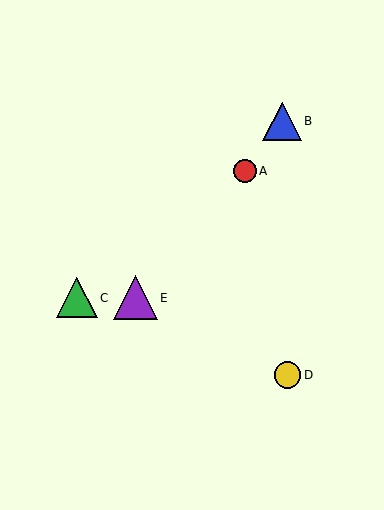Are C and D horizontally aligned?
No, C is at y≈298 and D is at y≈375.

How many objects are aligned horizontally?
2 objects (C, E) are aligned horizontally.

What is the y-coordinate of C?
Object C is at y≈298.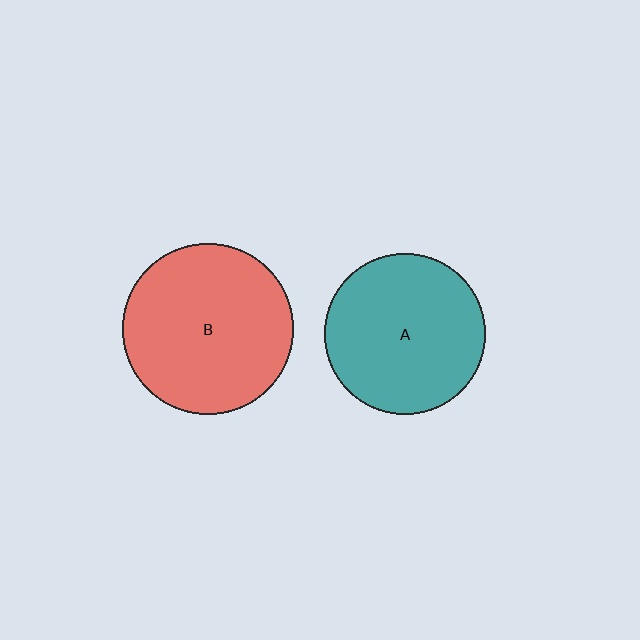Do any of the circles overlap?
No, none of the circles overlap.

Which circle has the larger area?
Circle B (red).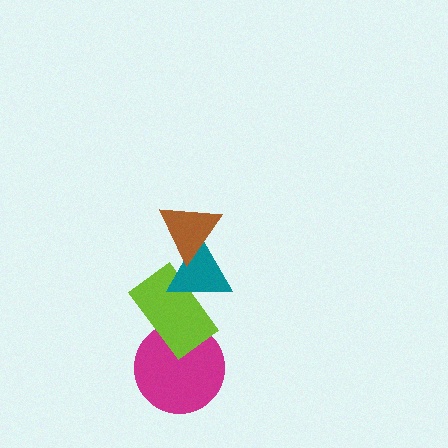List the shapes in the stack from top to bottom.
From top to bottom: the brown triangle, the teal triangle, the lime rectangle, the magenta circle.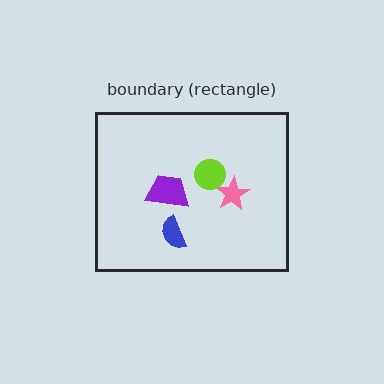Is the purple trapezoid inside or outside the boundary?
Inside.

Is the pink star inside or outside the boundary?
Inside.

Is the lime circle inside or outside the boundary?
Inside.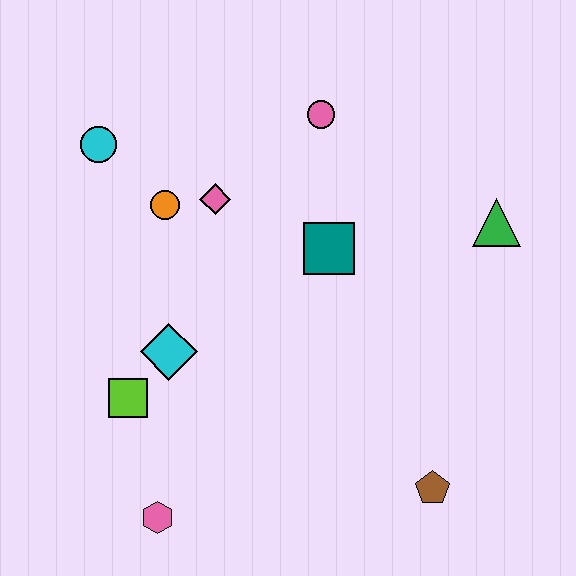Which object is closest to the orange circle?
The pink diamond is closest to the orange circle.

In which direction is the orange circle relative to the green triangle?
The orange circle is to the left of the green triangle.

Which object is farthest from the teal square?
The pink hexagon is farthest from the teal square.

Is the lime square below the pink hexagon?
No